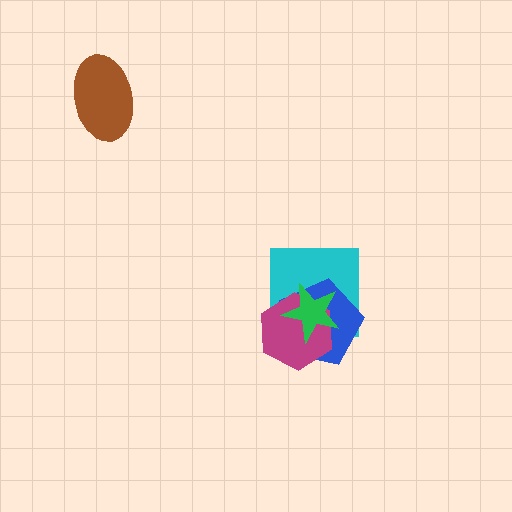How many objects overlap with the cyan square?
3 objects overlap with the cyan square.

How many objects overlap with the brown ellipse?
0 objects overlap with the brown ellipse.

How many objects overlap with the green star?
3 objects overlap with the green star.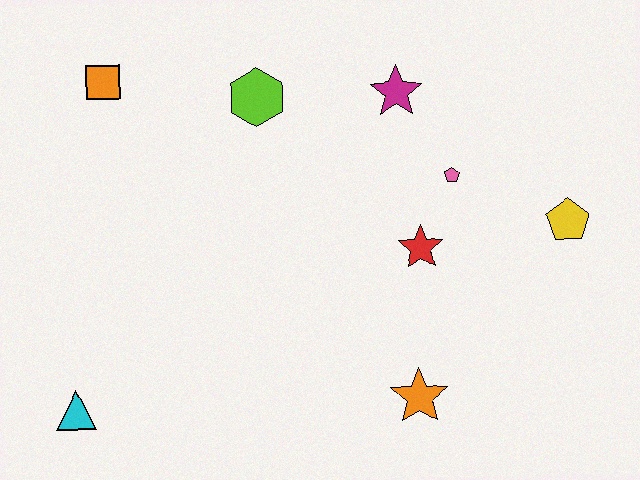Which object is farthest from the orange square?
The yellow pentagon is farthest from the orange square.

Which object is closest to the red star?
The pink pentagon is closest to the red star.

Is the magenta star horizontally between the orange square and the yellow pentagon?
Yes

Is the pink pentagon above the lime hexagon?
No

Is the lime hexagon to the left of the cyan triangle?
No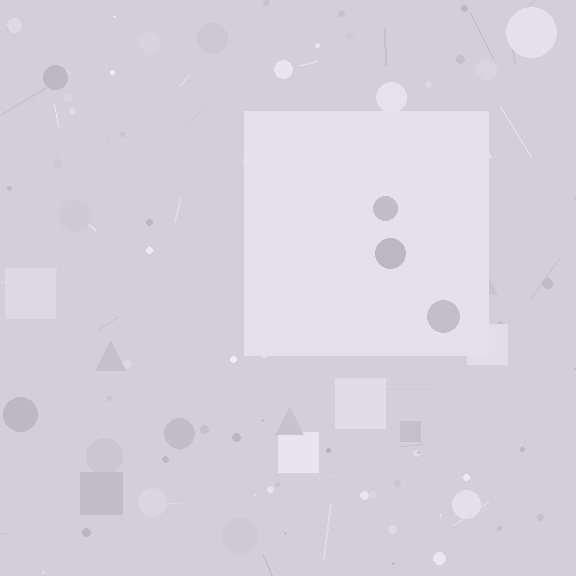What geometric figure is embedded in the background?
A square is embedded in the background.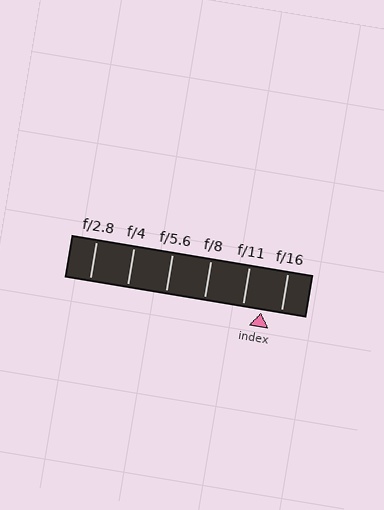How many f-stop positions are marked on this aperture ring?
There are 6 f-stop positions marked.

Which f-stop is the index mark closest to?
The index mark is closest to f/11.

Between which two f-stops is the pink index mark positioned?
The index mark is between f/11 and f/16.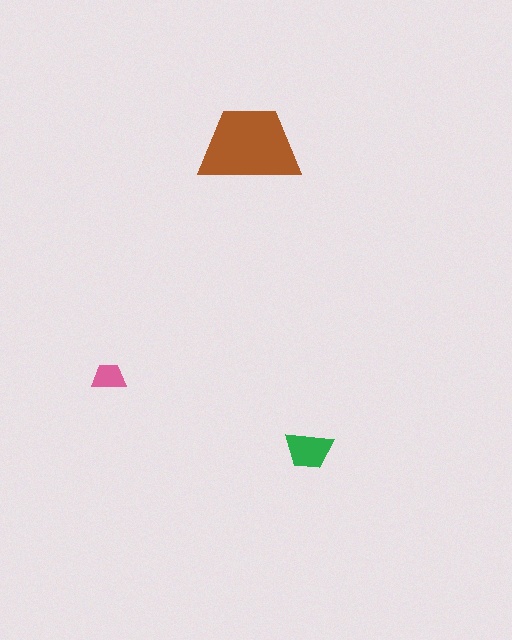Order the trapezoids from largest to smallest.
the brown one, the green one, the pink one.